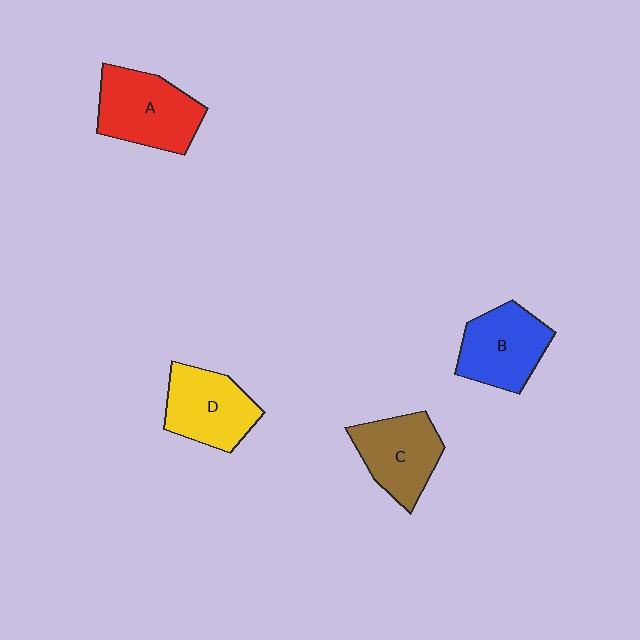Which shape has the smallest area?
Shape C (brown).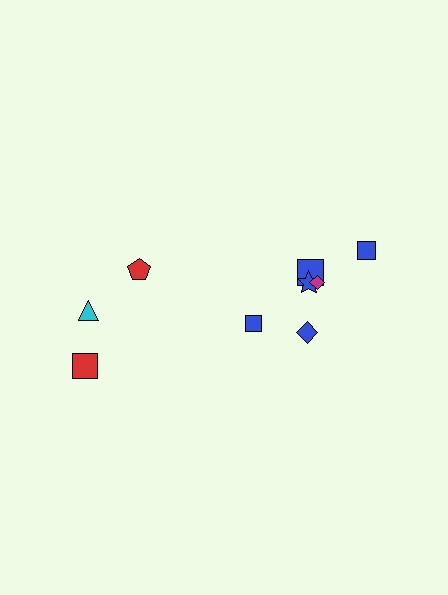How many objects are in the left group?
There are 3 objects.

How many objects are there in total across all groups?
There are 9 objects.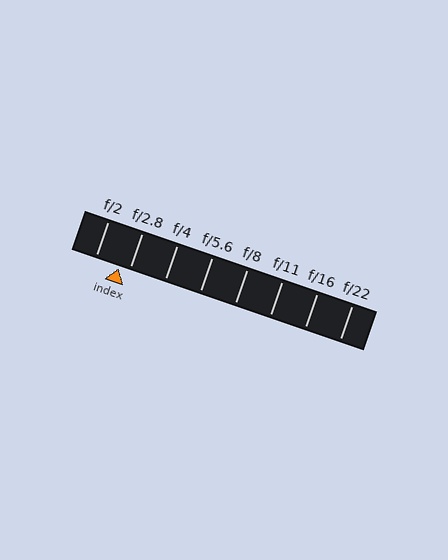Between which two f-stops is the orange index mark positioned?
The index mark is between f/2 and f/2.8.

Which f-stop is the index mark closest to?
The index mark is closest to f/2.8.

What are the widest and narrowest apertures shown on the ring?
The widest aperture shown is f/2 and the narrowest is f/22.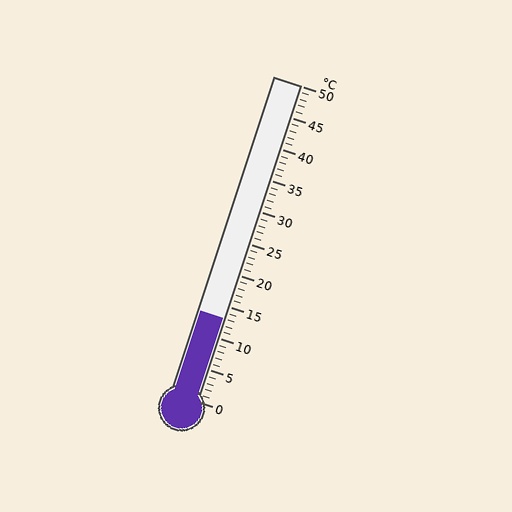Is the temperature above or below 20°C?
The temperature is below 20°C.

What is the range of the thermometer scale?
The thermometer scale ranges from 0°C to 50°C.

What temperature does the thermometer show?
The thermometer shows approximately 13°C.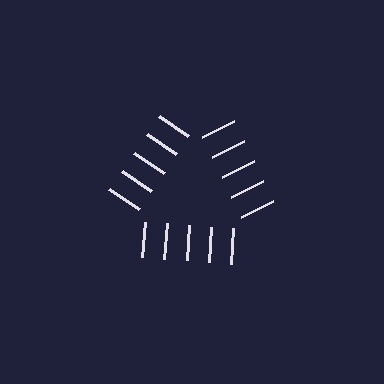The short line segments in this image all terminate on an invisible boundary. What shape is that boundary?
An illusory triangle — the line segments terminate on its edges but no continuous stroke is drawn.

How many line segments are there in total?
15 — 5 along each of the 3 edges.